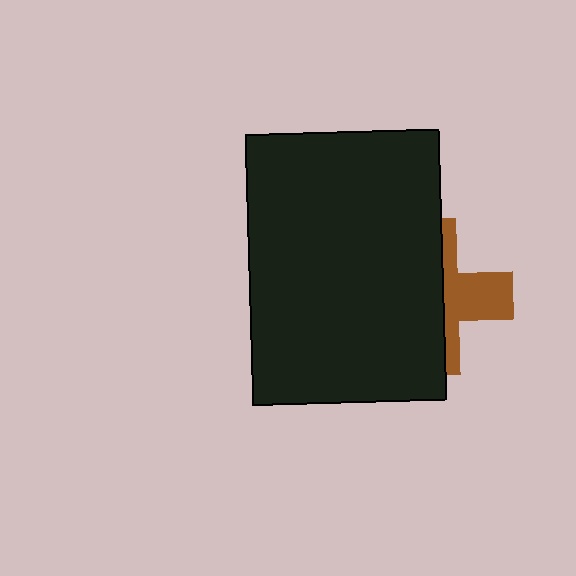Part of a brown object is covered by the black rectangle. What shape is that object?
It is a cross.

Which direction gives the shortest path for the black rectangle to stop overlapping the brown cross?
Moving left gives the shortest separation.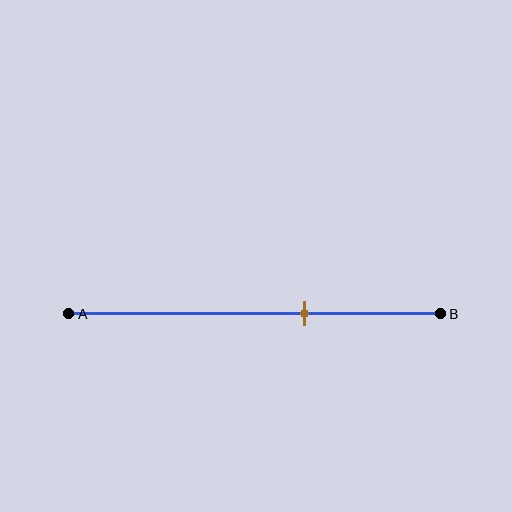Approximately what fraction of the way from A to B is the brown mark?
The brown mark is approximately 65% of the way from A to B.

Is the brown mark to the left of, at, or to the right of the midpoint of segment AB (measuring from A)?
The brown mark is to the right of the midpoint of segment AB.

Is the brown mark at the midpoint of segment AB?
No, the mark is at about 65% from A, not at the 50% midpoint.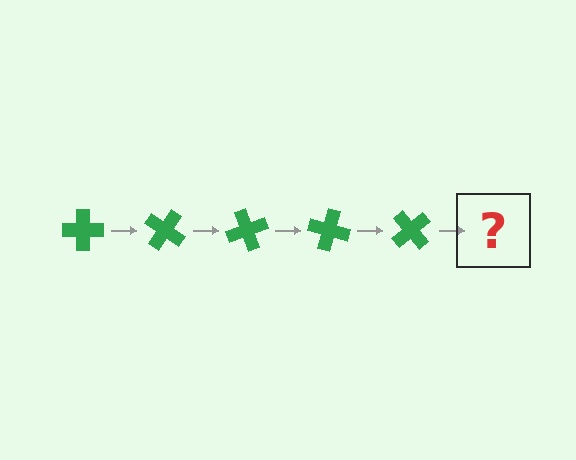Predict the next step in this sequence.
The next step is a green cross rotated 175 degrees.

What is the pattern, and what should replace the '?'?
The pattern is that the cross rotates 35 degrees each step. The '?' should be a green cross rotated 175 degrees.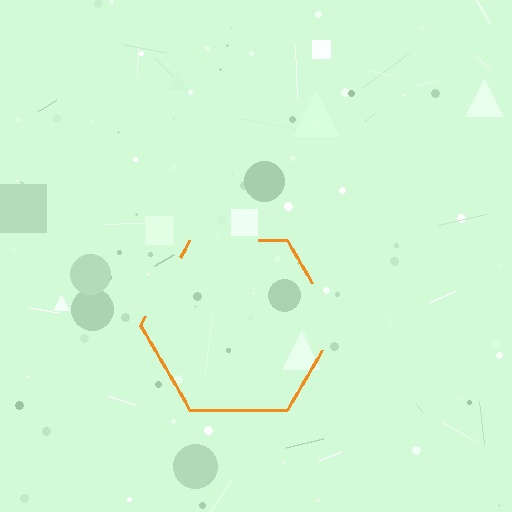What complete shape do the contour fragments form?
The contour fragments form a hexagon.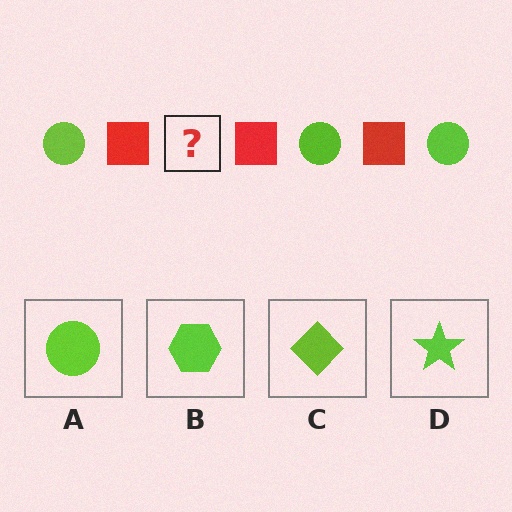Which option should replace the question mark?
Option A.